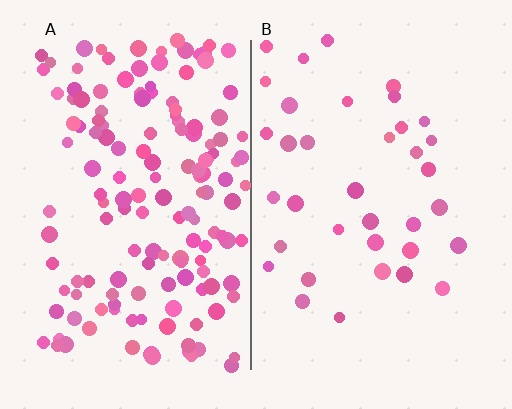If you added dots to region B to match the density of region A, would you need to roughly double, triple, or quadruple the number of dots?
Approximately quadruple.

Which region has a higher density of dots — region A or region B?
A (the left).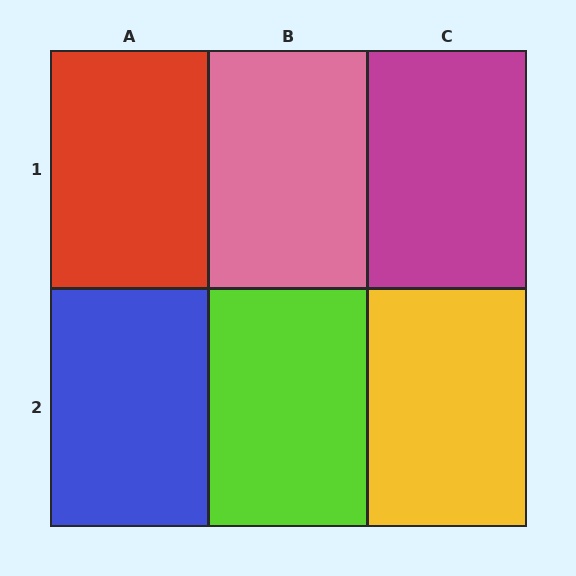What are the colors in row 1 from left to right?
Red, pink, magenta.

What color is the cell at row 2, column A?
Blue.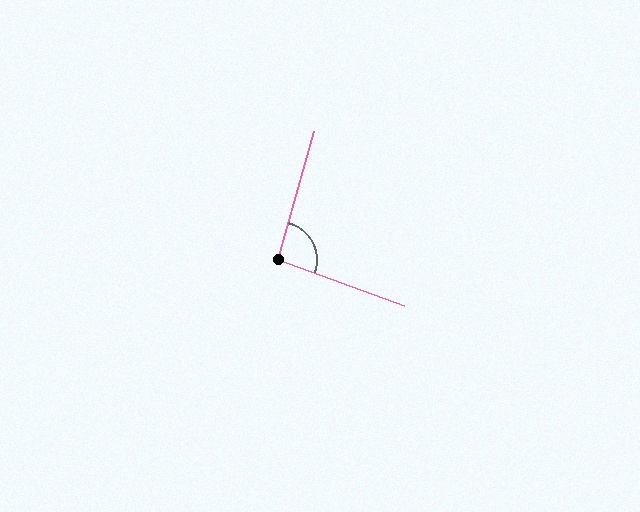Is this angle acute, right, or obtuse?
It is approximately a right angle.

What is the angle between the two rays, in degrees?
Approximately 94 degrees.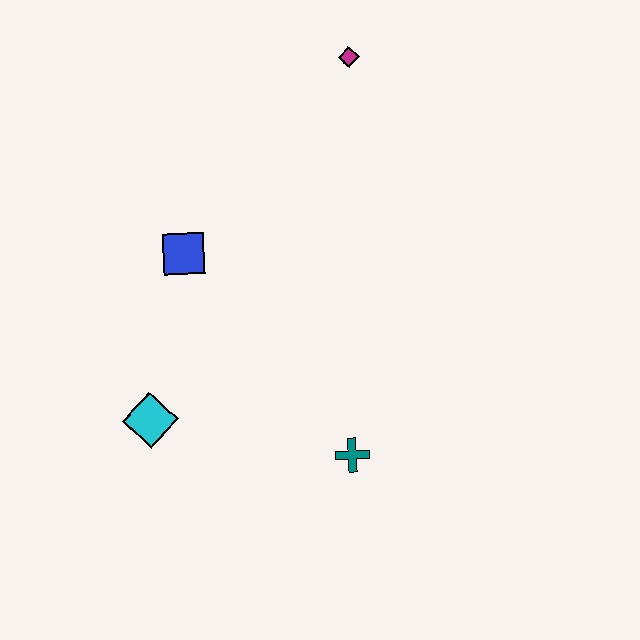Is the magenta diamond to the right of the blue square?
Yes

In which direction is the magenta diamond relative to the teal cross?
The magenta diamond is above the teal cross.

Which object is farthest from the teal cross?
The magenta diamond is farthest from the teal cross.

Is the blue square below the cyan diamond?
No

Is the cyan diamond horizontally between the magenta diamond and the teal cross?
No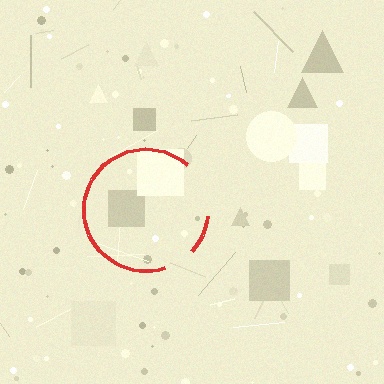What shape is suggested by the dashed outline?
The dashed outline suggests a circle.